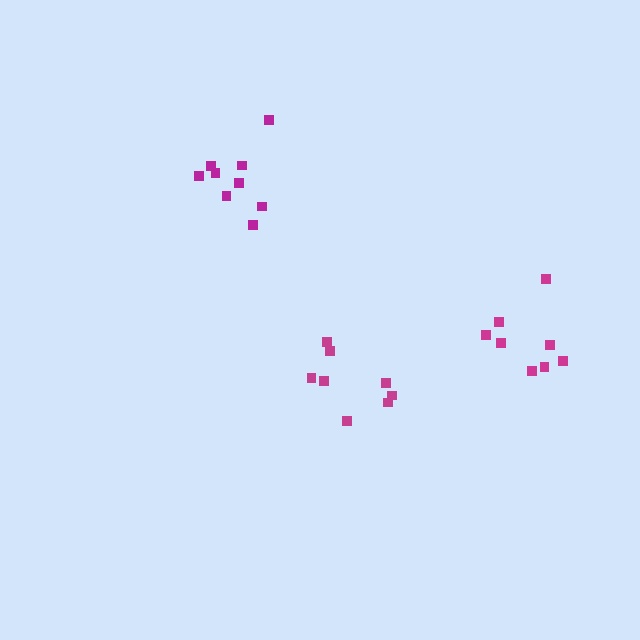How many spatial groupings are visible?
There are 3 spatial groupings.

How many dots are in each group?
Group 1: 9 dots, Group 2: 8 dots, Group 3: 8 dots (25 total).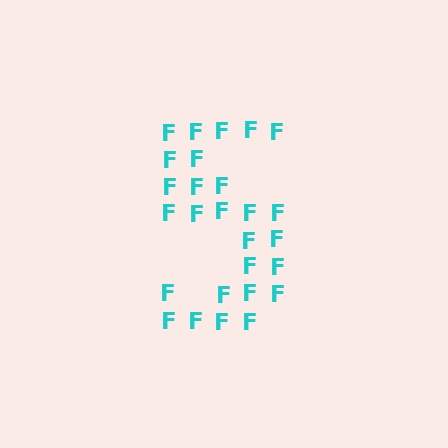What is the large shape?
The large shape is the digit 5.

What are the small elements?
The small elements are letter F's.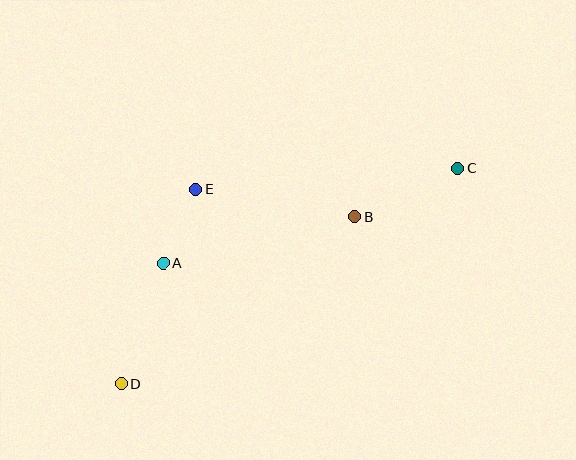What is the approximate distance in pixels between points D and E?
The distance between D and E is approximately 208 pixels.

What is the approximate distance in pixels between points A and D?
The distance between A and D is approximately 128 pixels.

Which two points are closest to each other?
Points A and E are closest to each other.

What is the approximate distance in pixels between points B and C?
The distance between B and C is approximately 113 pixels.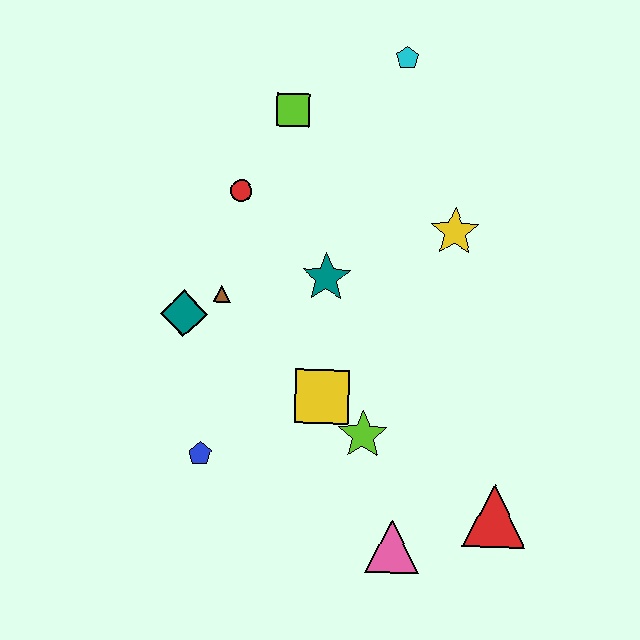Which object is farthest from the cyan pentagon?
The pink triangle is farthest from the cyan pentagon.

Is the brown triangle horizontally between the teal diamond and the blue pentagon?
No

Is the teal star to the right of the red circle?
Yes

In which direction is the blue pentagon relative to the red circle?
The blue pentagon is below the red circle.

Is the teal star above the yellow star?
No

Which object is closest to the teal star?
The brown triangle is closest to the teal star.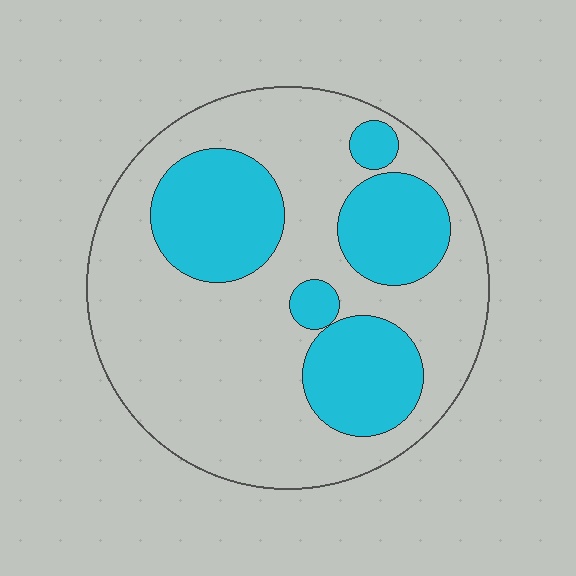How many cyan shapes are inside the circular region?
5.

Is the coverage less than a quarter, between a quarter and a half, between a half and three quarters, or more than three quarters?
Between a quarter and a half.